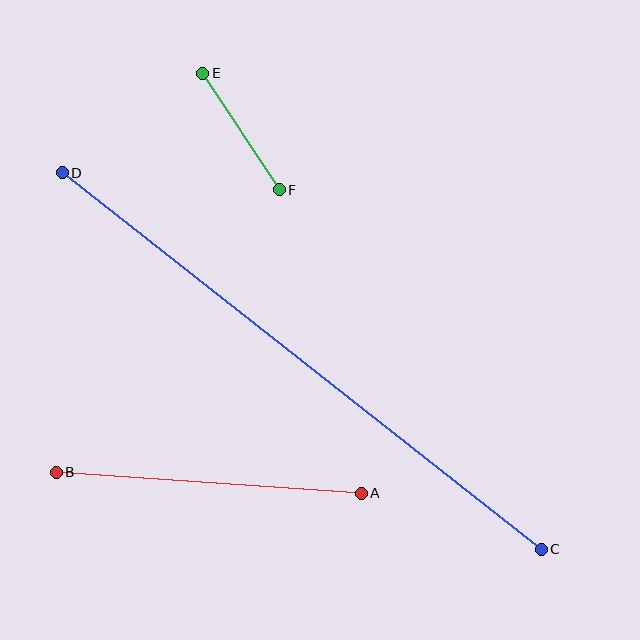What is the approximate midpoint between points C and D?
The midpoint is at approximately (302, 361) pixels.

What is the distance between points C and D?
The distance is approximately 609 pixels.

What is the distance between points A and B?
The distance is approximately 306 pixels.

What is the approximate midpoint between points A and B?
The midpoint is at approximately (209, 483) pixels.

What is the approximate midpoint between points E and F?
The midpoint is at approximately (241, 131) pixels.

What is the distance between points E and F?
The distance is approximately 139 pixels.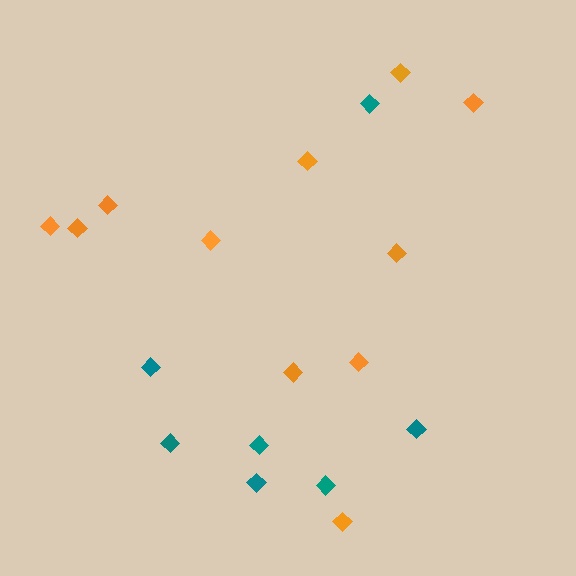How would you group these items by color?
There are 2 groups: one group of orange diamonds (11) and one group of teal diamonds (7).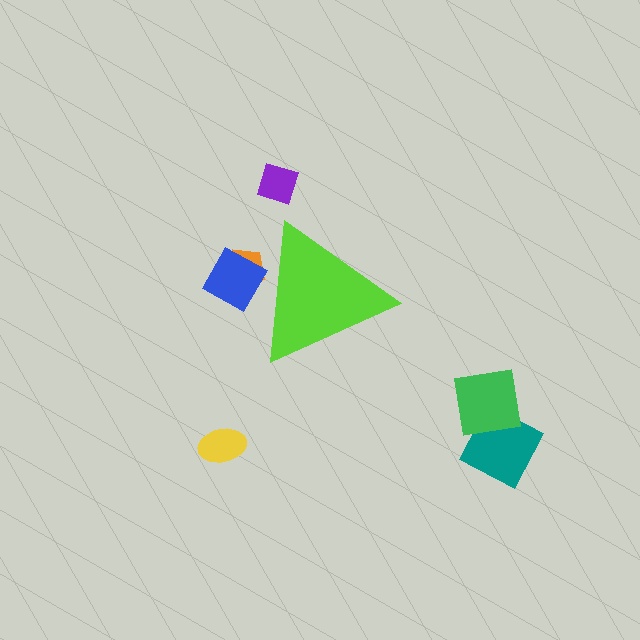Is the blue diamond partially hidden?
Yes, the blue diamond is partially hidden behind the lime triangle.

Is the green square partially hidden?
No, the green square is fully visible.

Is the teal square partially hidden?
No, the teal square is fully visible.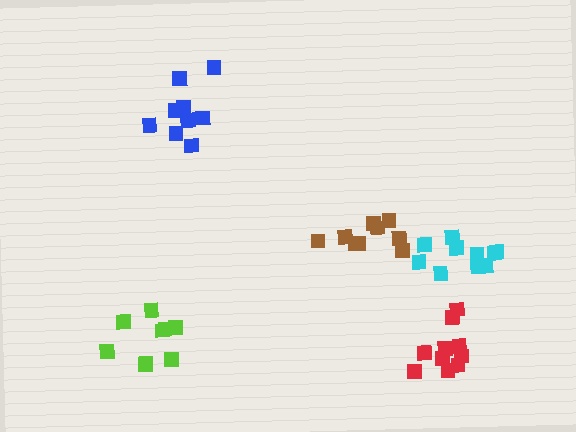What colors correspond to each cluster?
The clusters are colored: cyan, blue, brown, lime, red.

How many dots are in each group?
Group 1: 10 dots, Group 2: 9 dots, Group 3: 9 dots, Group 4: 9 dots, Group 5: 10 dots (47 total).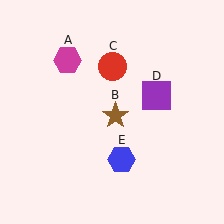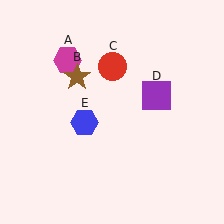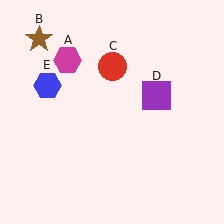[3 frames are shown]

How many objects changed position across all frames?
2 objects changed position: brown star (object B), blue hexagon (object E).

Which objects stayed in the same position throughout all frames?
Magenta hexagon (object A) and red circle (object C) and purple square (object D) remained stationary.